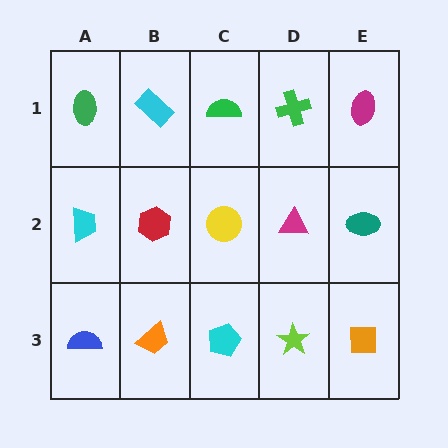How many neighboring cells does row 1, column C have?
3.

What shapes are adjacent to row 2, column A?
A green ellipse (row 1, column A), a blue semicircle (row 3, column A), a red hexagon (row 2, column B).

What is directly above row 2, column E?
A magenta ellipse.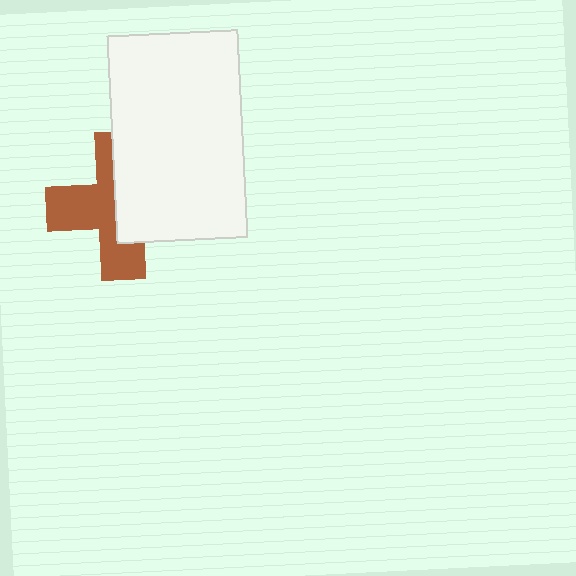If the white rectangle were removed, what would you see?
You would see the complete brown cross.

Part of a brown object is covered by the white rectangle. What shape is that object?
It is a cross.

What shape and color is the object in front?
The object in front is a white rectangle.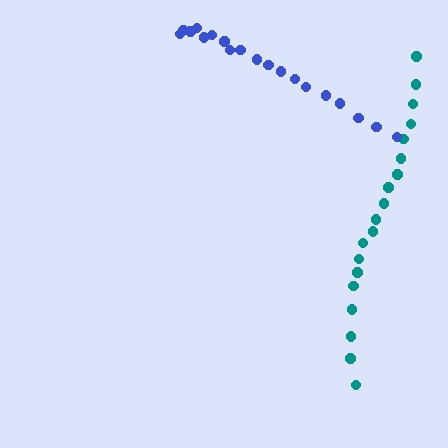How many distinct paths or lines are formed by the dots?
There are 2 distinct paths.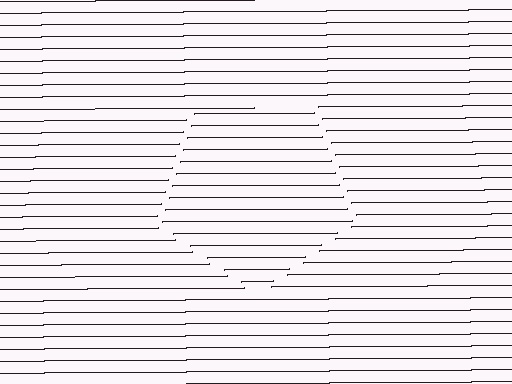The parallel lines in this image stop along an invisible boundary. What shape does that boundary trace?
An illusory pentagon. The interior of the shape contains the same grating, shifted by half a period — the contour is defined by the phase discontinuity where line-ends from the inner and outer gratings abut.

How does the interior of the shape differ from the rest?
The interior of the shape contains the same grating, shifted by half a period — the contour is defined by the phase discontinuity where line-ends from the inner and outer gratings abut.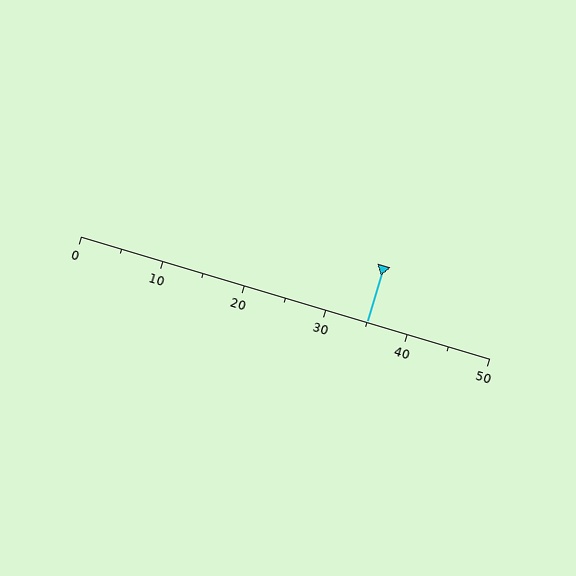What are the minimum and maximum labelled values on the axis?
The axis runs from 0 to 50.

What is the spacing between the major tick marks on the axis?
The major ticks are spaced 10 apart.